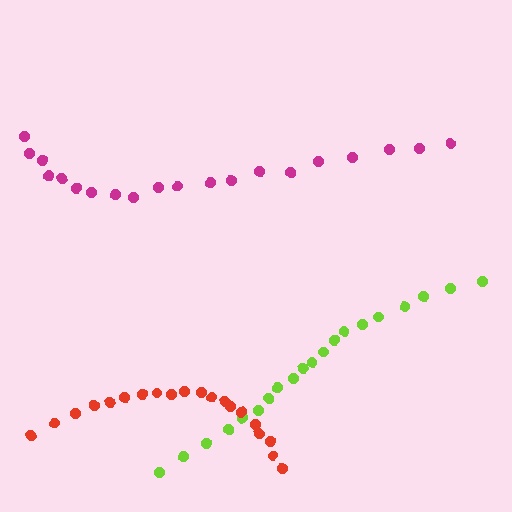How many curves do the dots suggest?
There are 3 distinct paths.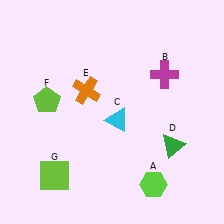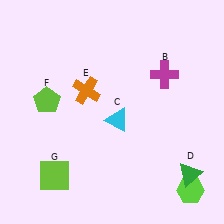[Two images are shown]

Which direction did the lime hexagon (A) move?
The lime hexagon (A) moved right.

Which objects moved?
The objects that moved are: the lime hexagon (A), the green triangle (D).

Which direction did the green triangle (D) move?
The green triangle (D) moved down.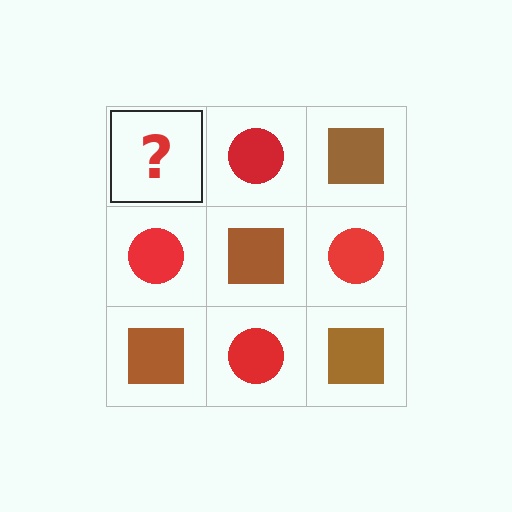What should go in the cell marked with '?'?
The missing cell should contain a brown square.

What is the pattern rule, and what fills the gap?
The rule is that it alternates brown square and red circle in a checkerboard pattern. The gap should be filled with a brown square.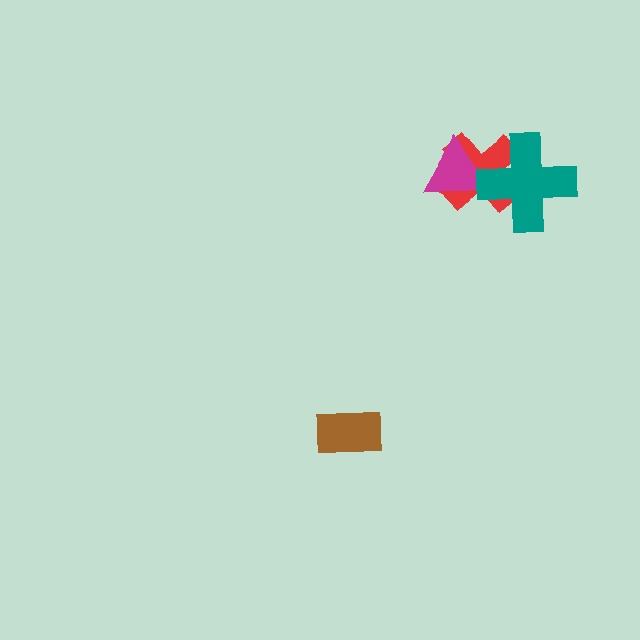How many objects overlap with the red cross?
2 objects overlap with the red cross.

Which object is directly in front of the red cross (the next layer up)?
The magenta triangle is directly in front of the red cross.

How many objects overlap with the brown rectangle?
0 objects overlap with the brown rectangle.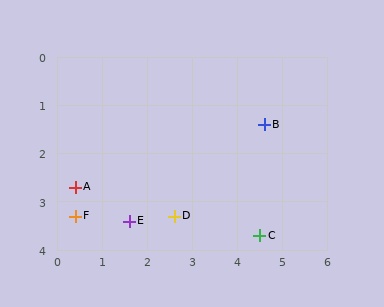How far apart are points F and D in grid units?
Points F and D are about 2.2 grid units apart.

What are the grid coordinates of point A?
Point A is at approximately (0.4, 2.7).